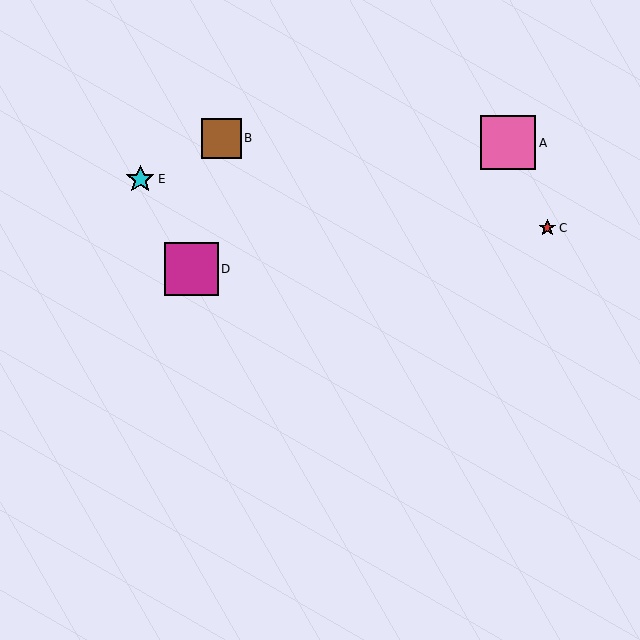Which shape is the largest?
The pink square (labeled A) is the largest.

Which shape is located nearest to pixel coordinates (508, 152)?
The pink square (labeled A) at (508, 143) is nearest to that location.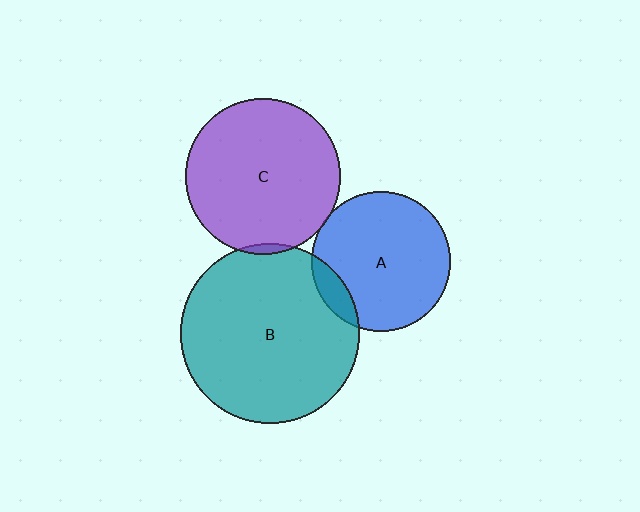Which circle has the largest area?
Circle B (teal).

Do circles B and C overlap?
Yes.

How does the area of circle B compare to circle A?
Approximately 1.7 times.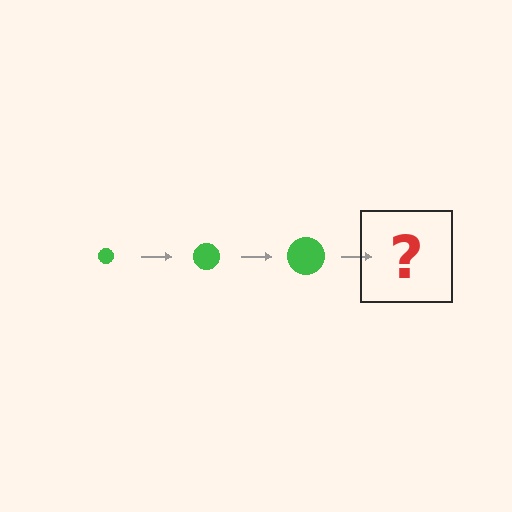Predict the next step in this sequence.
The next step is a green circle, larger than the previous one.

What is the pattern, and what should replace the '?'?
The pattern is that the circle gets progressively larger each step. The '?' should be a green circle, larger than the previous one.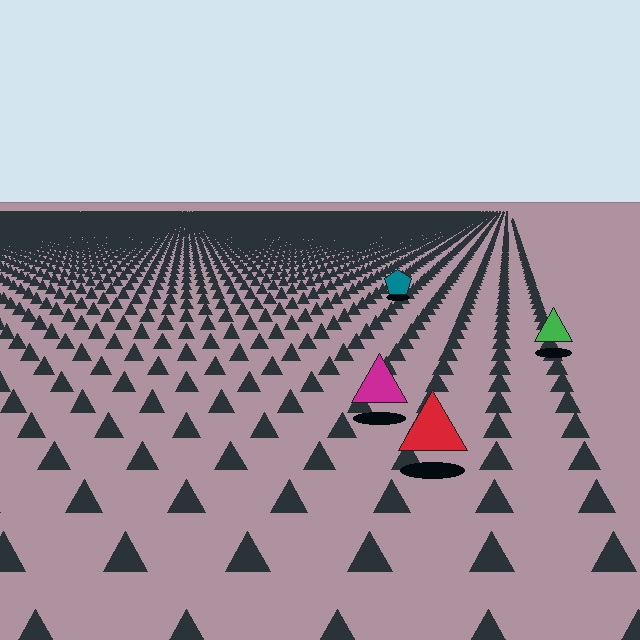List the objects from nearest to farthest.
From nearest to farthest: the red triangle, the magenta triangle, the green triangle, the teal pentagon.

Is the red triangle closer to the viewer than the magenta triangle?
Yes. The red triangle is closer — you can tell from the texture gradient: the ground texture is coarser near it.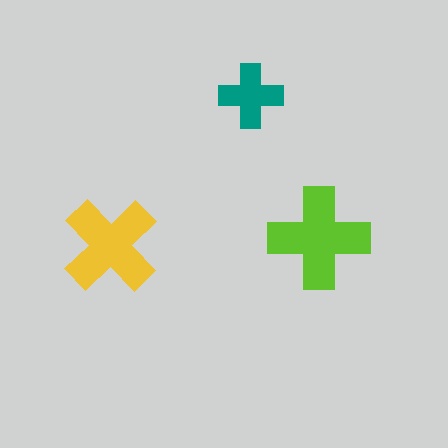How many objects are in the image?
There are 3 objects in the image.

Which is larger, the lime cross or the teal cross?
The lime one.